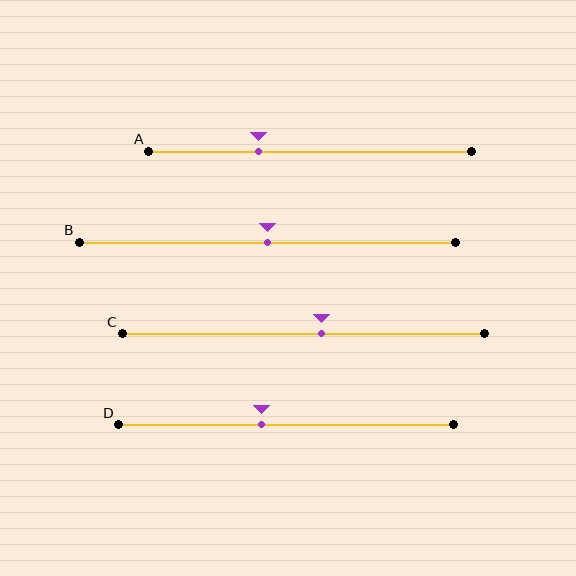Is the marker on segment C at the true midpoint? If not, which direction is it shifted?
No, the marker on segment C is shifted to the right by about 5% of the segment length.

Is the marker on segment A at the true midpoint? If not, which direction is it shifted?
No, the marker on segment A is shifted to the left by about 16% of the segment length.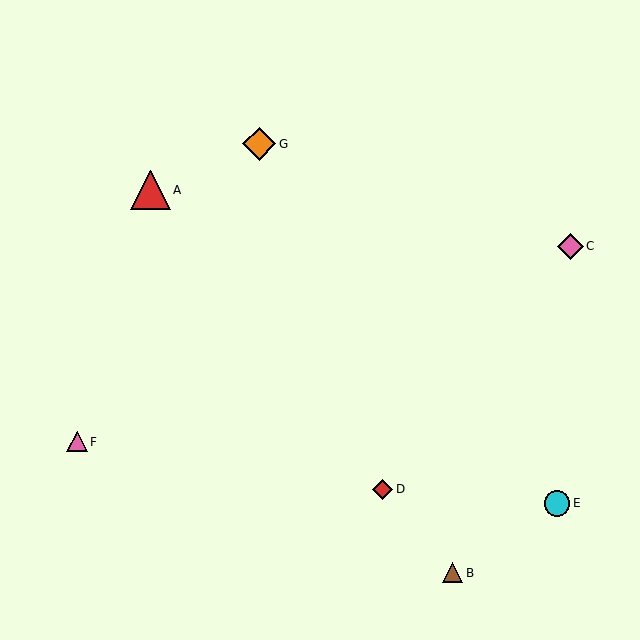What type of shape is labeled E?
Shape E is a cyan circle.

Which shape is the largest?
The red triangle (labeled A) is the largest.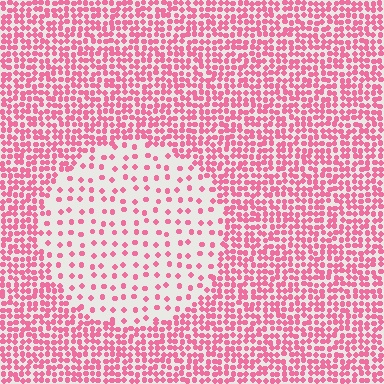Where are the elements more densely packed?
The elements are more densely packed outside the circle boundary.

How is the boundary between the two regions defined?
The boundary is defined by a change in element density (approximately 2.9x ratio). All elements are the same color, size, and shape.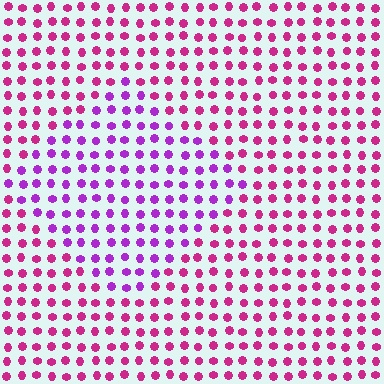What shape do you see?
I see a diamond.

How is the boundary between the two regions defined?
The boundary is defined purely by a slight shift in hue (about 36 degrees). Spacing, size, and orientation are identical on both sides.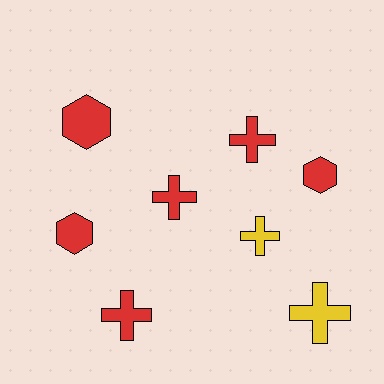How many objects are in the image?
There are 8 objects.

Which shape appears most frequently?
Cross, with 5 objects.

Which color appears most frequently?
Red, with 6 objects.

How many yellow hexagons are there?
There are no yellow hexagons.